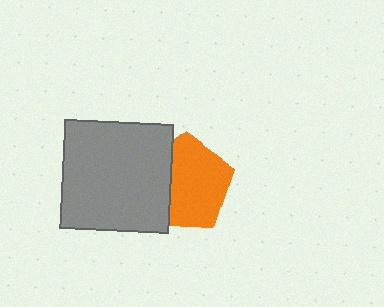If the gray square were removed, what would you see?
You would see the complete orange pentagon.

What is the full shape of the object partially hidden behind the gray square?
The partially hidden object is an orange pentagon.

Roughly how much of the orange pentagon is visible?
Most of it is visible (roughly 66%).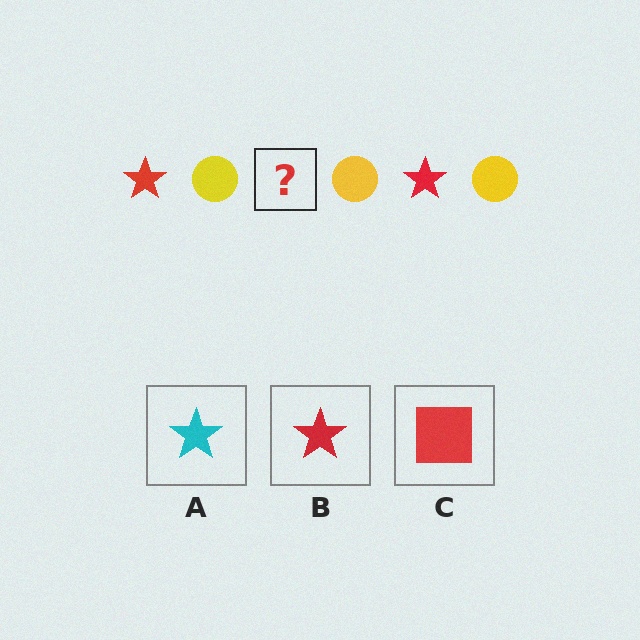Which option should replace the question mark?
Option B.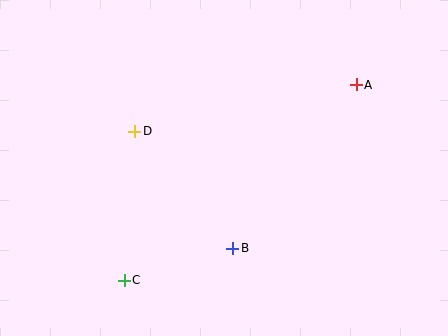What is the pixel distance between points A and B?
The distance between A and B is 205 pixels.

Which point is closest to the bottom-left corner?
Point C is closest to the bottom-left corner.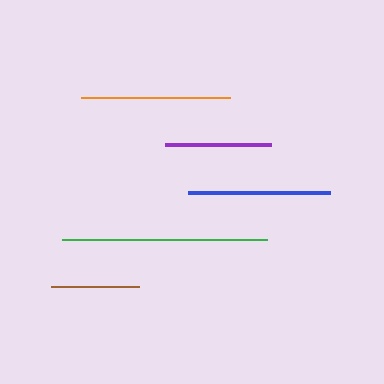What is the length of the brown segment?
The brown segment is approximately 88 pixels long.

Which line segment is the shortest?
The brown line is the shortest at approximately 88 pixels.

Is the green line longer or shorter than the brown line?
The green line is longer than the brown line.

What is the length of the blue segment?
The blue segment is approximately 142 pixels long.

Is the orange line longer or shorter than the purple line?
The orange line is longer than the purple line.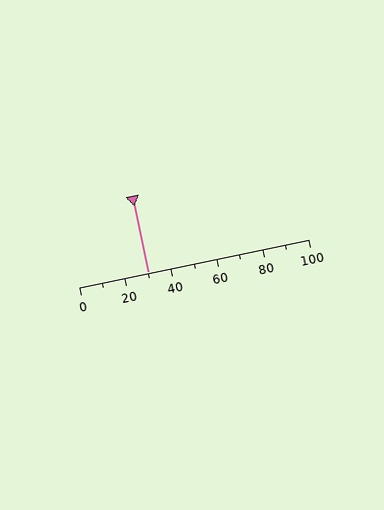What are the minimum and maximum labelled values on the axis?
The axis runs from 0 to 100.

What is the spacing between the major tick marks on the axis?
The major ticks are spaced 20 apart.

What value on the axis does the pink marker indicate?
The marker indicates approximately 30.